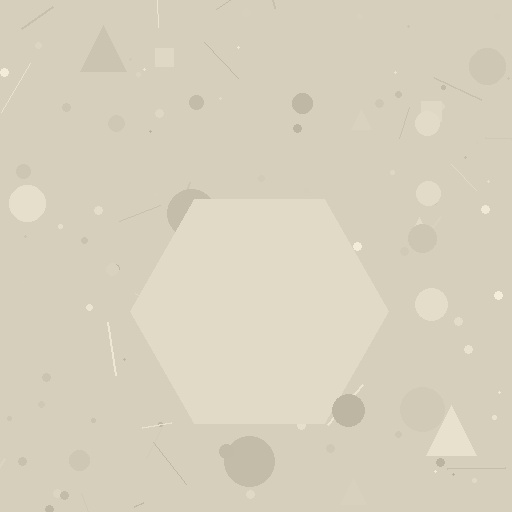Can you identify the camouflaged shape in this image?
The camouflaged shape is a hexagon.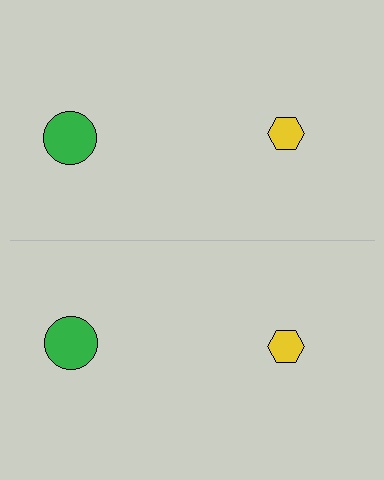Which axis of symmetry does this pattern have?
The pattern has a horizontal axis of symmetry running through the center of the image.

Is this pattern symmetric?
Yes, this pattern has bilateral (reflection) symmetry.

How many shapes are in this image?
There are 4 shapes in this image.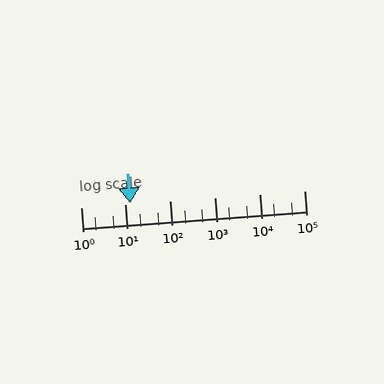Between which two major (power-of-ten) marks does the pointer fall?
The pointer is between 10 and 100.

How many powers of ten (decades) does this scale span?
The scale spans 5 decades, from 1 to 100000.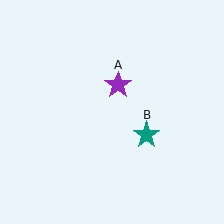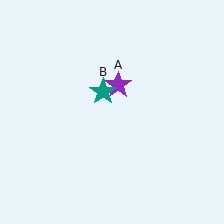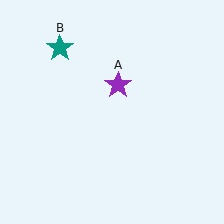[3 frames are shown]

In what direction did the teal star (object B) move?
The teal star (object B) moved up and to the left.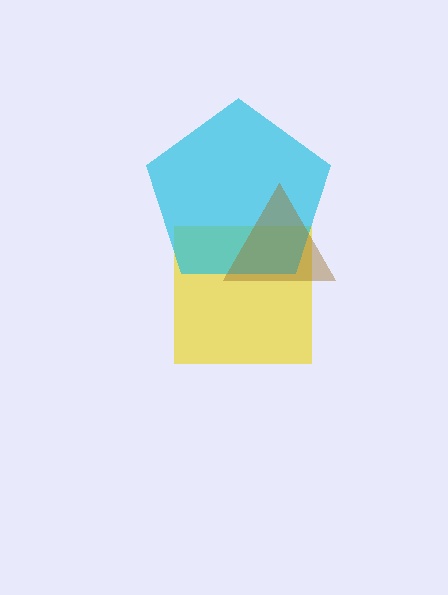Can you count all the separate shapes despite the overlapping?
Yes, there are 3 separate shapes.